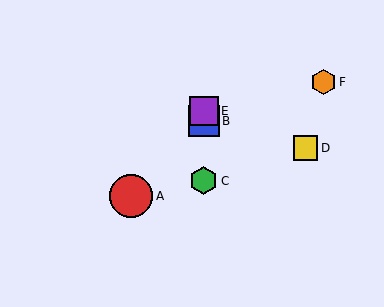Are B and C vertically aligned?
Yes, both are at x≈204.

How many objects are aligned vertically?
3 objects (B, C, E) are aligned vertically.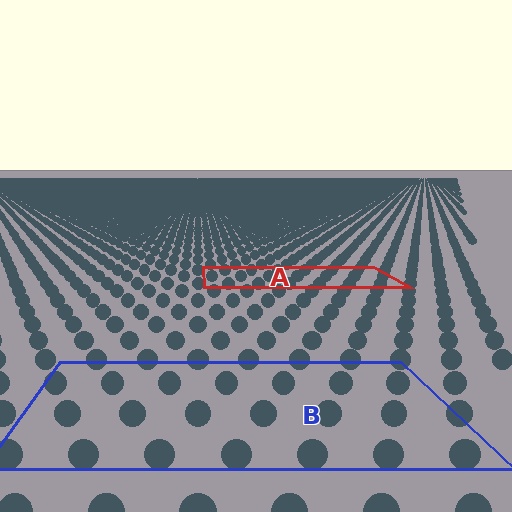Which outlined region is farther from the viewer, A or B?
Region A is farther from the viewer — the texture elements inside it appear smaller and more densely packed.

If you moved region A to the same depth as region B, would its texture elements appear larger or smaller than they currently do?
They would appear larger. At a closer depth, the same texture elements are projected at a bigger on-screen size.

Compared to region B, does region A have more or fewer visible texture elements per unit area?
Region A has more texture elements per unit area — they are packed more densely because it is farther away.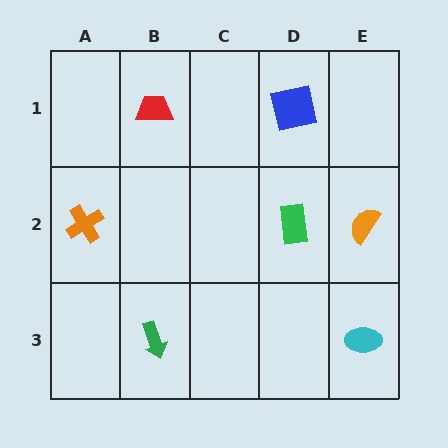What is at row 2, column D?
A green rectangle.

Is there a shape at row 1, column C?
No, that cell is empty.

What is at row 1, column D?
A blue square.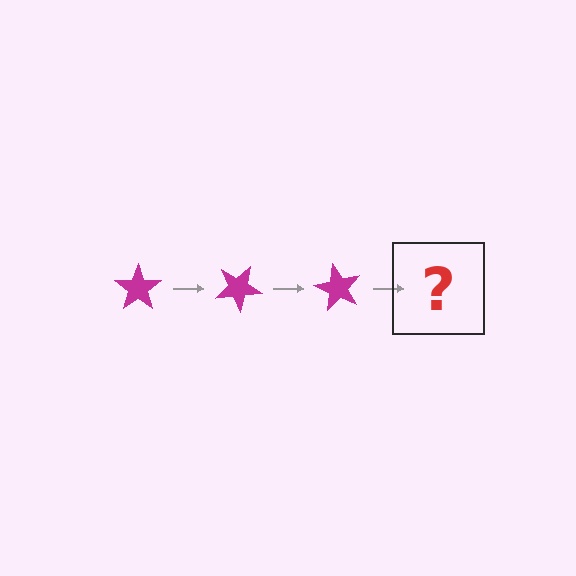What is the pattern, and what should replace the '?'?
The pattern is that the star rotates 30 degrees each step. The '?' should be a magenta star rotated 90 degrees.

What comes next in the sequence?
The next element should be a magenta star rotated 90 degrees.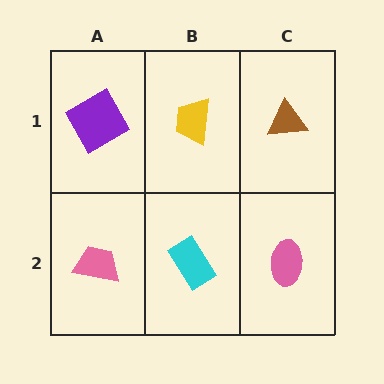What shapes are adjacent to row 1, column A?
A pink trapezoid (row 2, column A), a yellow trapezoid (row 1, column B).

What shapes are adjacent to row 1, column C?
A pink ellipse (row 2, column C), a yellow trapezoid (row 1, column B).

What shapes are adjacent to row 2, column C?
A brown triangle (row 1, column C), a cyan rectangle (row 2, column B).